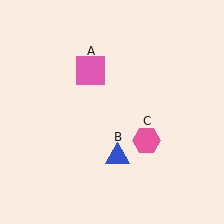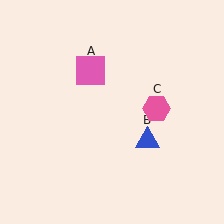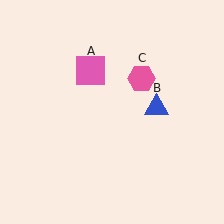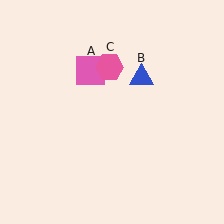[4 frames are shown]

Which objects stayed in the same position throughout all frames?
Pink square (object A) remained stationary.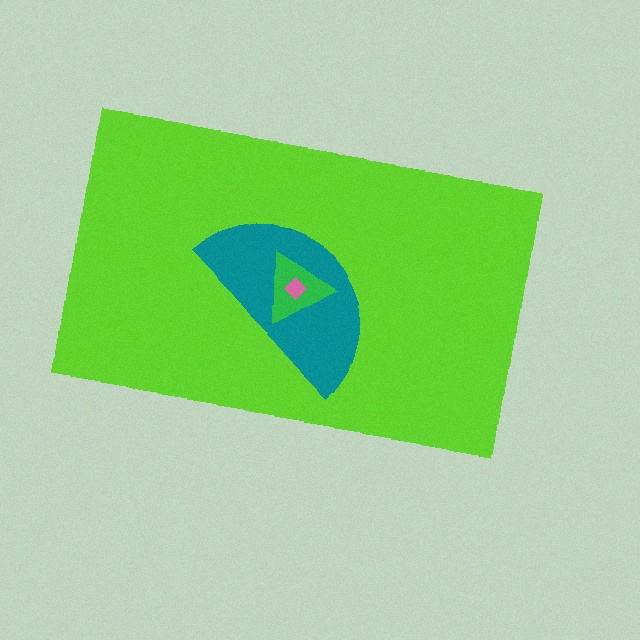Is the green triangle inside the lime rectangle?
Yes.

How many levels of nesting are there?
4.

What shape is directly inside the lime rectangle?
The teal semicircle.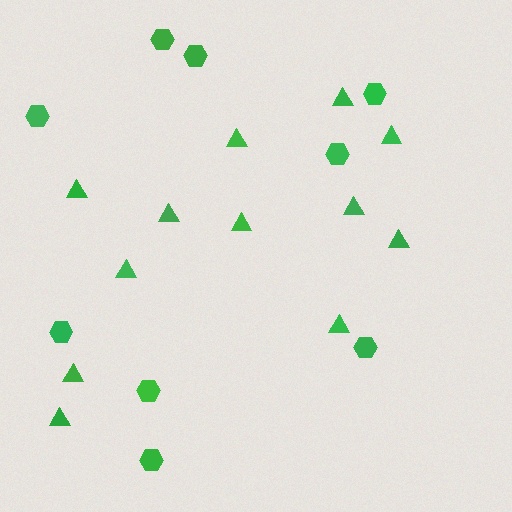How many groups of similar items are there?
There are 2 groups: one group of triangles (12) and one group of hexagons (9).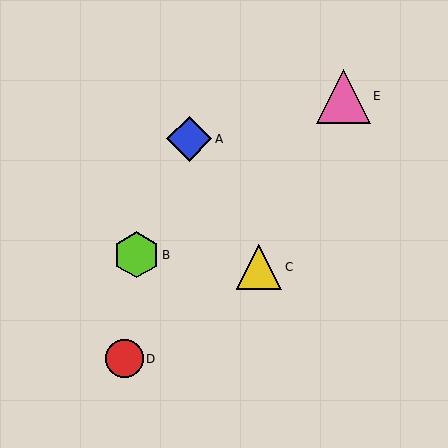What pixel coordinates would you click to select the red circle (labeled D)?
Click at (124, 359) to select the red circle D.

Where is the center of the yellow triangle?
The center of the yellow triangle is at (259, 267).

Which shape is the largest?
The pink triangle (labeled E) is the largest.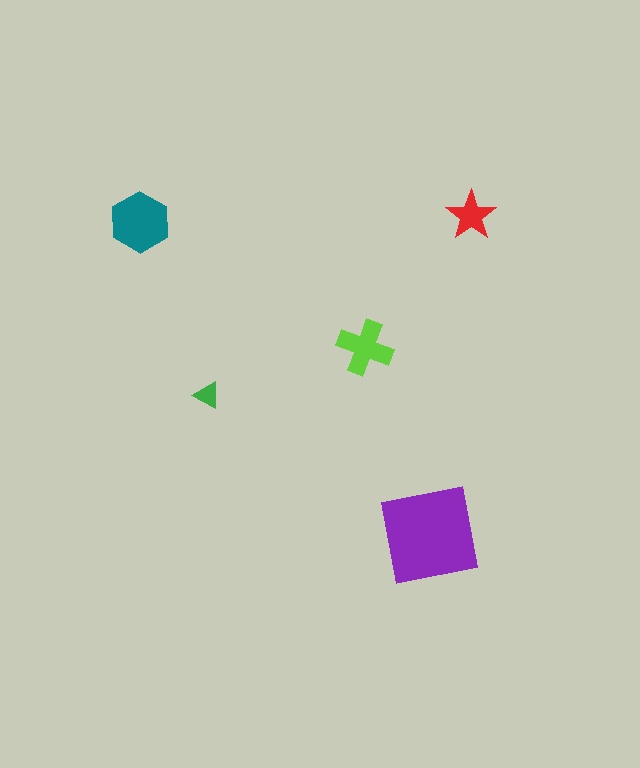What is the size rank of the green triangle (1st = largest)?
5th.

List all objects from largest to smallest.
The purple square, the teal hexagon, the lime cross, the red star, the green triangle.